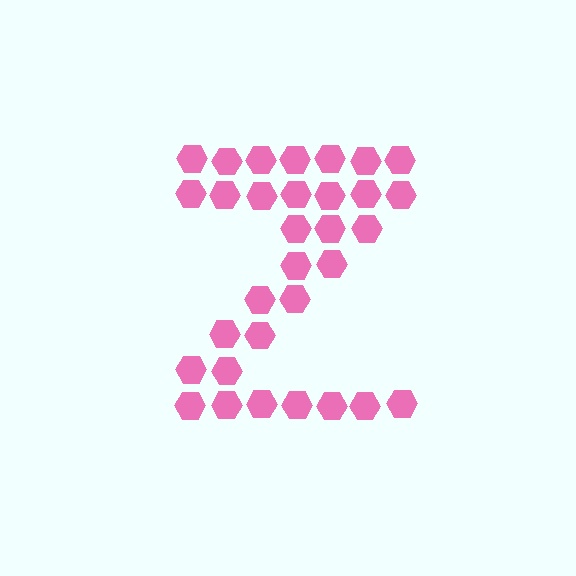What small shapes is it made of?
It is made of small hexagons.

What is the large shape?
The large shape is the letter Z.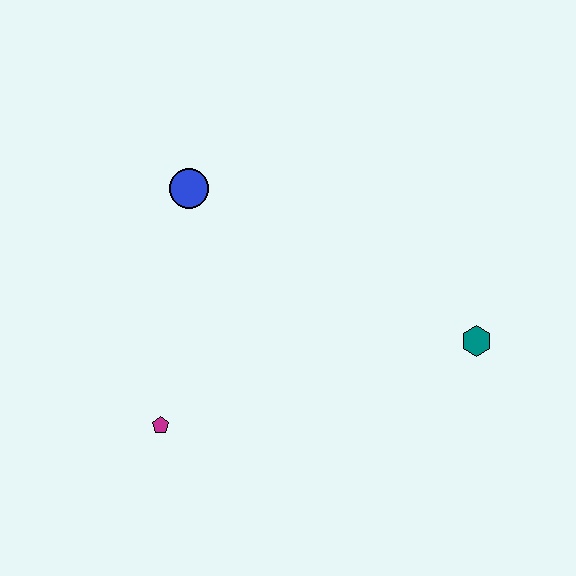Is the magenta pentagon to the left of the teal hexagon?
Yes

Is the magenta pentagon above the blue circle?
No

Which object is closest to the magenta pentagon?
The blue circle is closest to the magenta pentagon.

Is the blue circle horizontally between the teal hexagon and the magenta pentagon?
Yes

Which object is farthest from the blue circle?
The teal hexagon is farthest from the blue circle.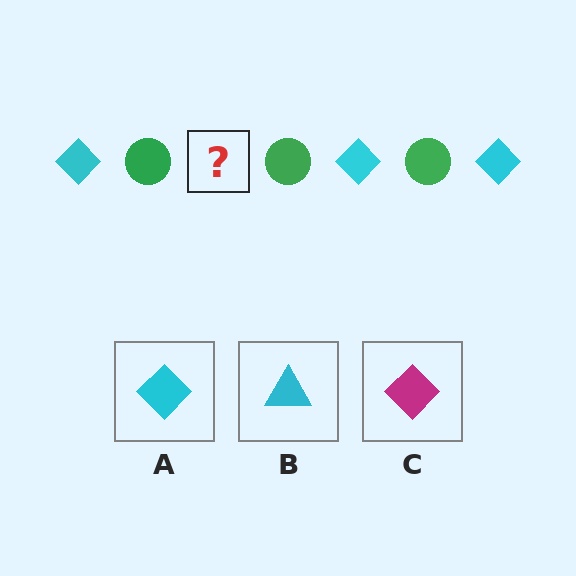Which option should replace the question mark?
Option A.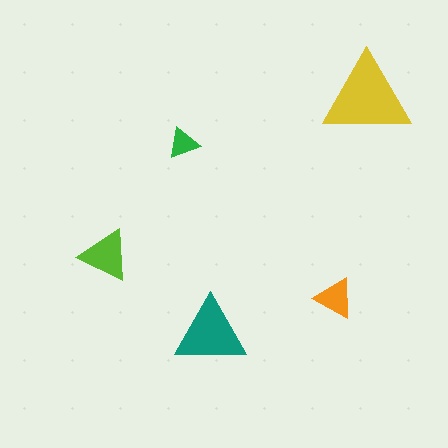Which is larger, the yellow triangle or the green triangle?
The yellow one.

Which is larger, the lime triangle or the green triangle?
The lime one.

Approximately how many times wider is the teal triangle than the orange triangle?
About 1.5 times wider.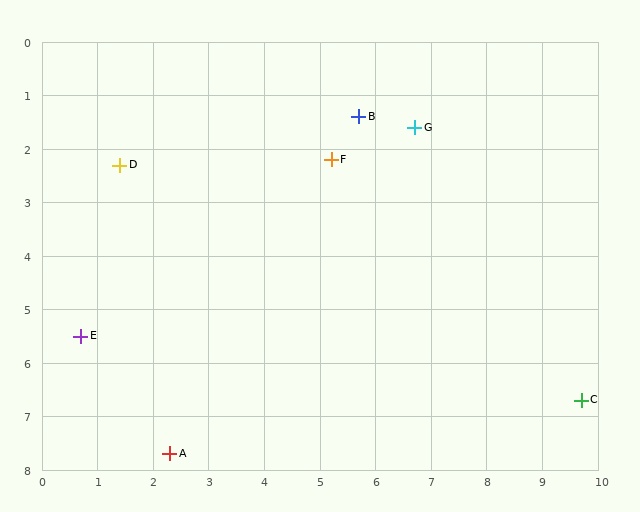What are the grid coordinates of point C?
Point C is at approximately (9.7, 6.7).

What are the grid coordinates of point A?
Point A is at approximately (2.3, 7.7).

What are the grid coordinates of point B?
Point B is at approximately (5.7, 1.4).